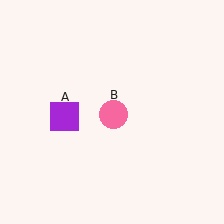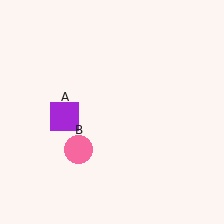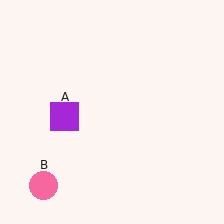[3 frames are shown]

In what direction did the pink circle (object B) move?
The pink circle (object B) moved down and to the left.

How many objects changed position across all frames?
1 object changed position: pink circle (object B).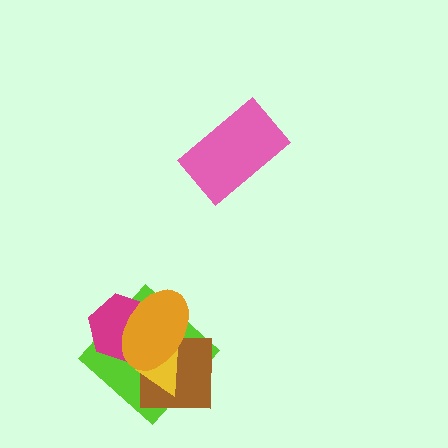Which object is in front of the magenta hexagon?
The orange ellipse is in front of the magenta hexagon.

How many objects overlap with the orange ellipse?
4 objects overlap with the orange ellipse.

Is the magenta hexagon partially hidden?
Yes, it is partially covered by another shape.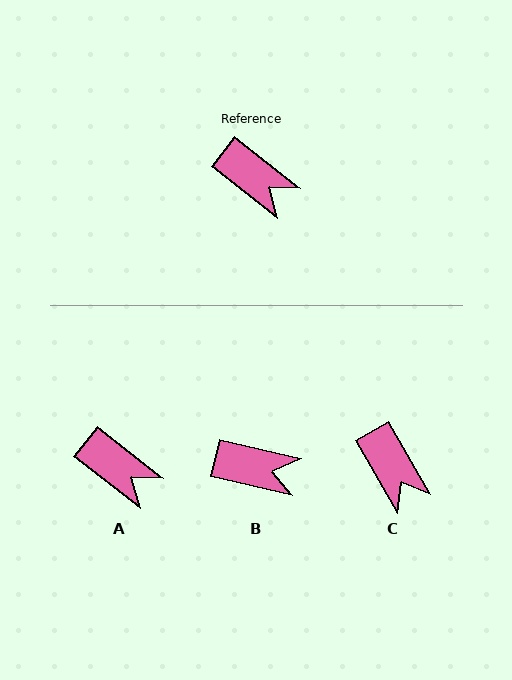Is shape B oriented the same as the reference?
No, it is off by about 25 degrees.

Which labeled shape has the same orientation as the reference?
A.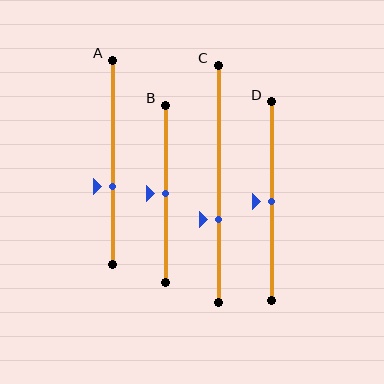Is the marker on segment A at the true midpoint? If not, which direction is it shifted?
No, the marker on segment A is shifted downward by about 12% of the segment length.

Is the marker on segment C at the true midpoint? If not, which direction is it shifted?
No, the marker on segment C is shifted downward by about 15% of the segment length.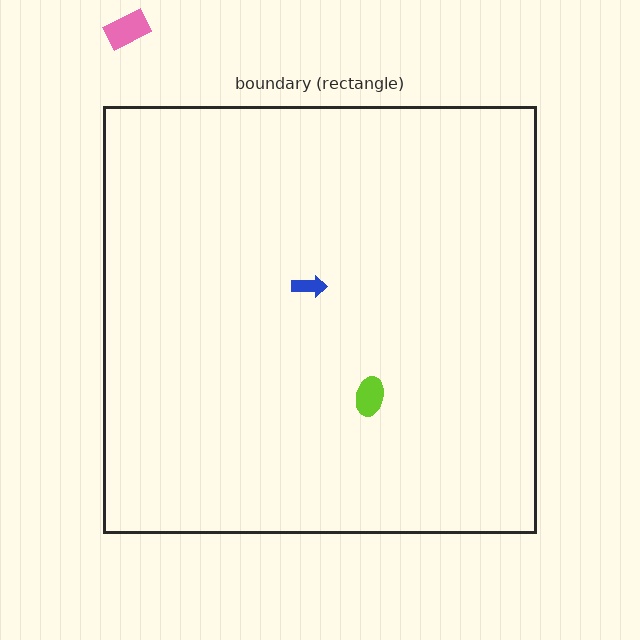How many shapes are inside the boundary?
2 inside, 1 outside.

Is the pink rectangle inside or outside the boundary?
Outside.